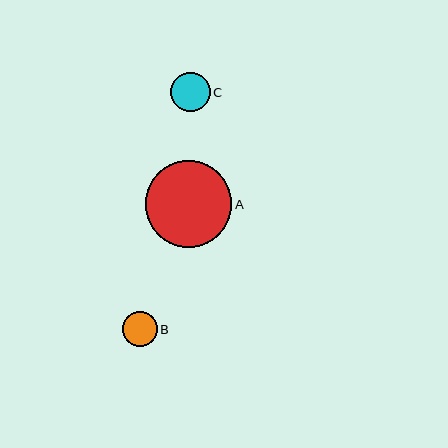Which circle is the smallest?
Circle B is the smallest with a size of approximately 35 pixels.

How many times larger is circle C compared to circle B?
Circle C is approximately 1.1 times the size of circle B.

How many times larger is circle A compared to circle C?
Circle A is approximately 2.2 times the size of circle C.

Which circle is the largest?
Circle A is the largest with a size of approximately 87 pixels.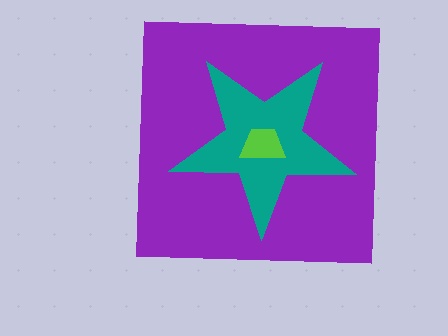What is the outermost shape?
The purple square.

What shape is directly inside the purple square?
The teal star.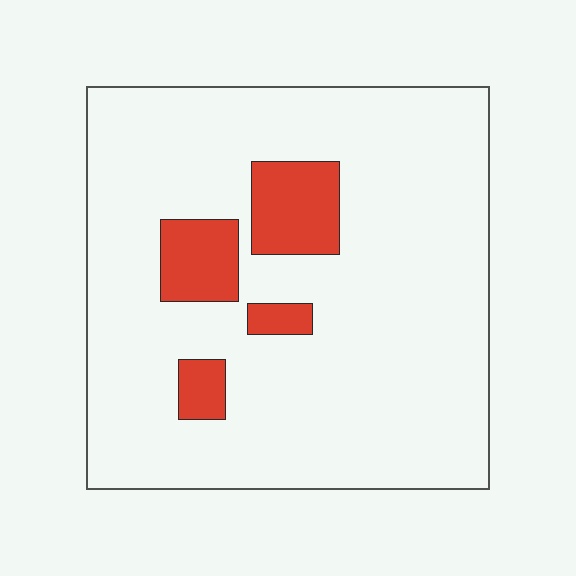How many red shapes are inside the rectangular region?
4.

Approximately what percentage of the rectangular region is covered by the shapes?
Approximately 10%.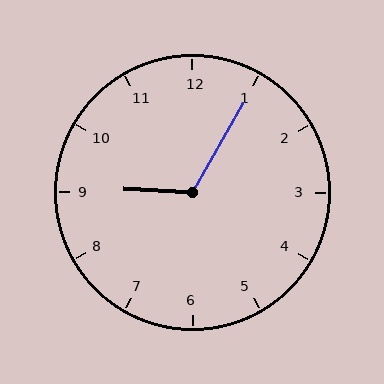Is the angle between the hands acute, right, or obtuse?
It is obtuse.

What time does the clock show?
9:05.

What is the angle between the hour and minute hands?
Approximately 118 degrees.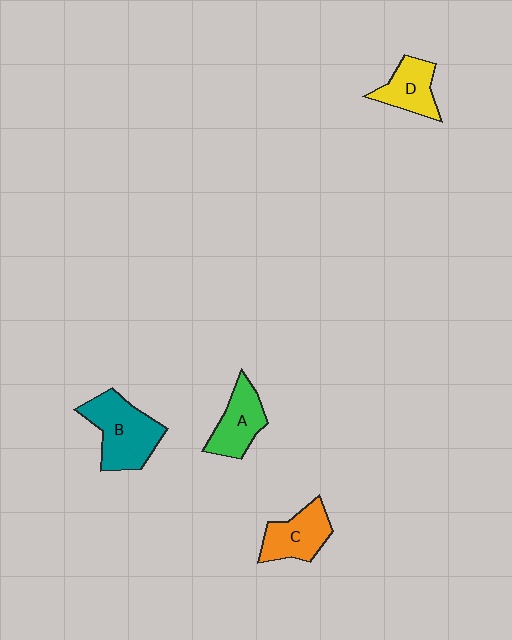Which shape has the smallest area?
Shape D (yellow).